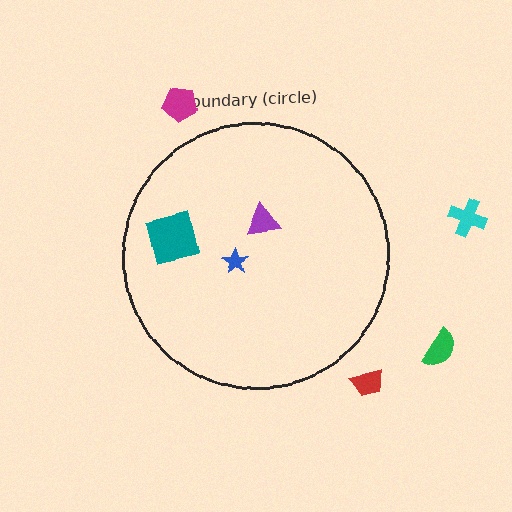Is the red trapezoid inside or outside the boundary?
Outside.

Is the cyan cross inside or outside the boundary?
Outside.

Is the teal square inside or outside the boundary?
Inside.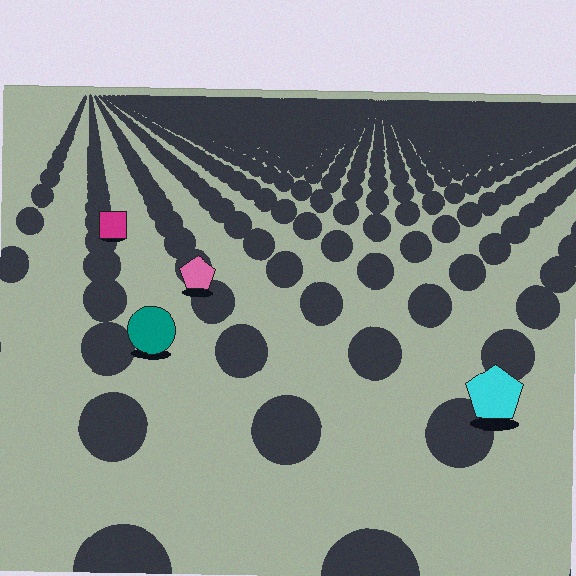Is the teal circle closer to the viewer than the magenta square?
Yes. The teal circle is closer — you can tell from the texture gradient: the ground texture is coarser near it.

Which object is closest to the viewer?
The cyan pentagon is closest. The texture marks near it are larger and more spread out.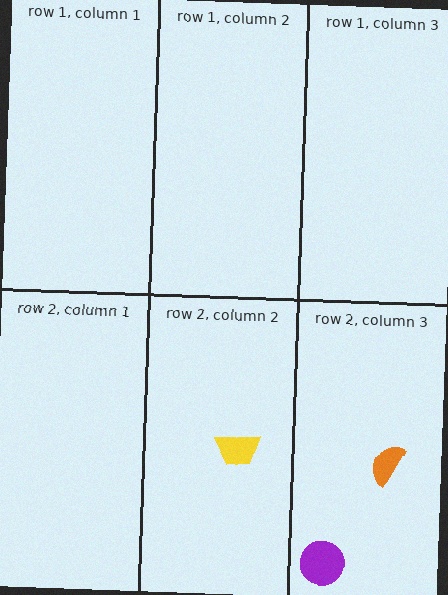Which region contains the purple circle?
The row 2, column 3 region.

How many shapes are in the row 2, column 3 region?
2.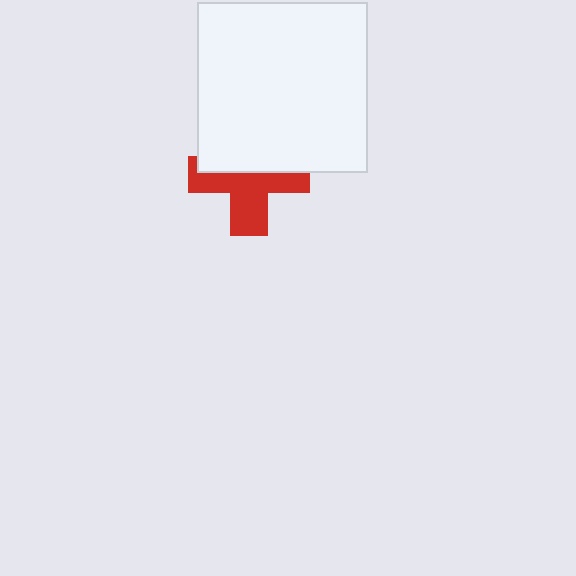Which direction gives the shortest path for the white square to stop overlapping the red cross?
Moving up gives the shortest separation.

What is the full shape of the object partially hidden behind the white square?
The partially hidden object is a red cross.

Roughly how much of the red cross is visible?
About half of it is visible (roughly 54%).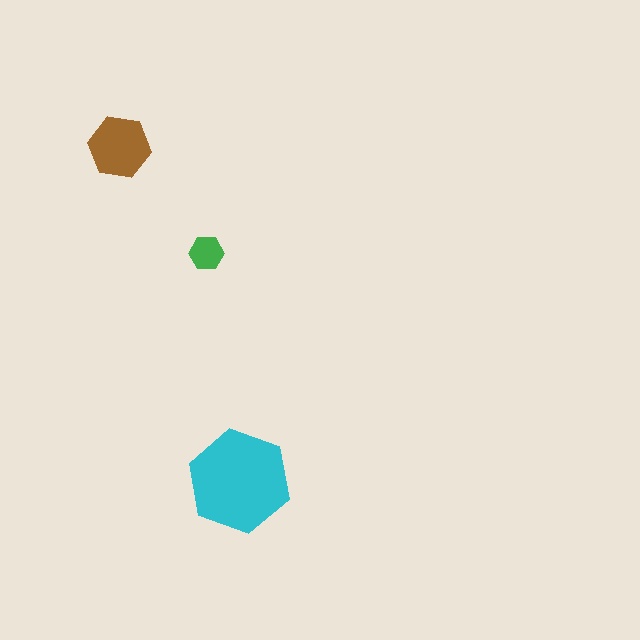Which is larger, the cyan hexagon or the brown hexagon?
The cyan one.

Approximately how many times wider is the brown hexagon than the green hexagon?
About 2 times wider.